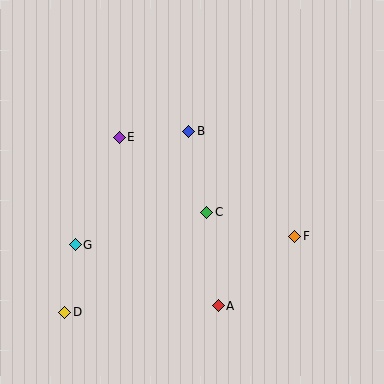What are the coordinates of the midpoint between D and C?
The midpoint between D and C is at (136, 262).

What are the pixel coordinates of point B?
Point B is at (189, 131).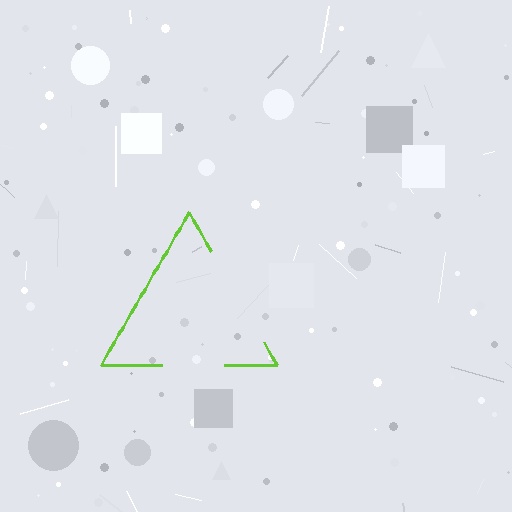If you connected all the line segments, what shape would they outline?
They would outline a triangle.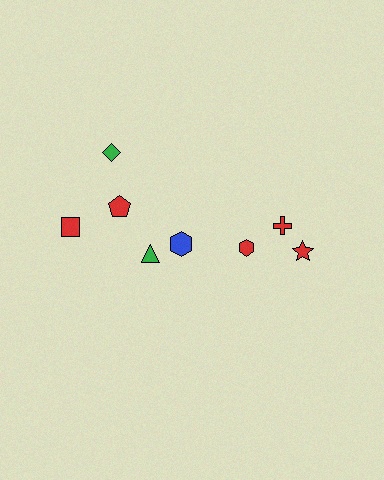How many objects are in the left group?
There are 5 objects.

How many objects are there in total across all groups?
There are 8 objects.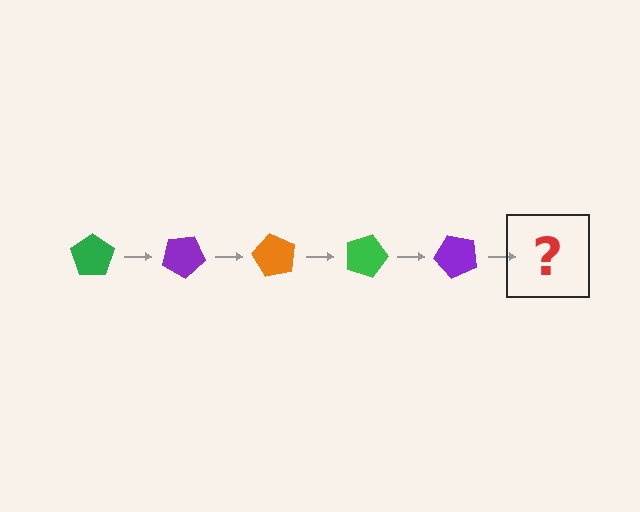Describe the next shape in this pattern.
It should be an orange pentagon, rotated 150 degrees from the start.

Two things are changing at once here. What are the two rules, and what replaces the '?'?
The two rules are that it rotates 30 degrees each step and the color cycles through green, purple, and orange. The '?' should be an orange pentagon, rotated 150 degrees from the start.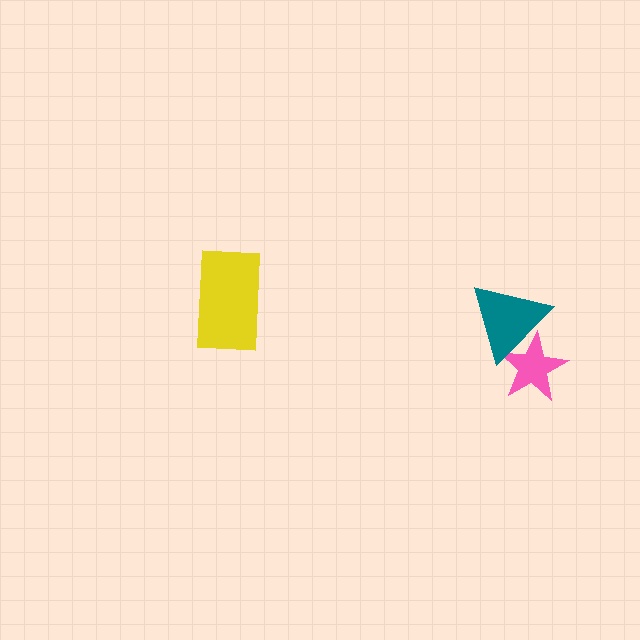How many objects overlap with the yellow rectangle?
0 objects overlap with the yellow rectangle.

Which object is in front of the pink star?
The teal triangle is in front of the pink star.